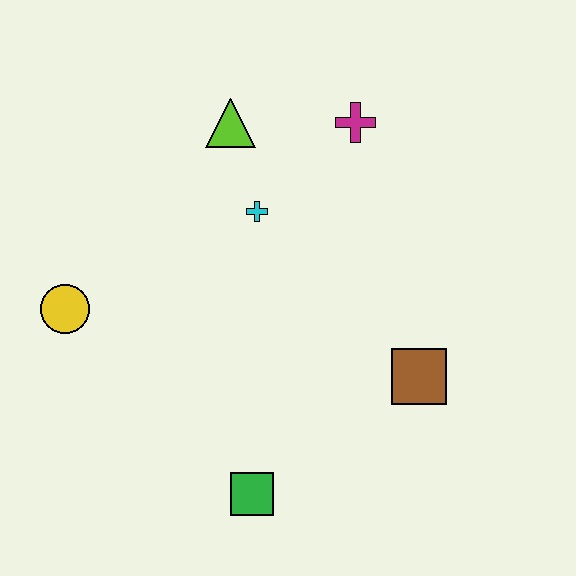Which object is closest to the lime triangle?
The cyan cross is closest to the lime triangle.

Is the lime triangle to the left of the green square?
Yes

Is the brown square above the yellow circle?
No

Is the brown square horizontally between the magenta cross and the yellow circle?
No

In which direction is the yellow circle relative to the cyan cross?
The yellow circle is to the left of the cyan cross.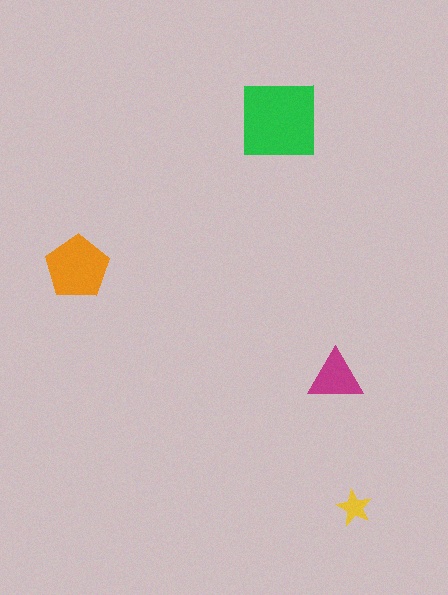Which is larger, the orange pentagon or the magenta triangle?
The orange pentagon.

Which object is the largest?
The green square.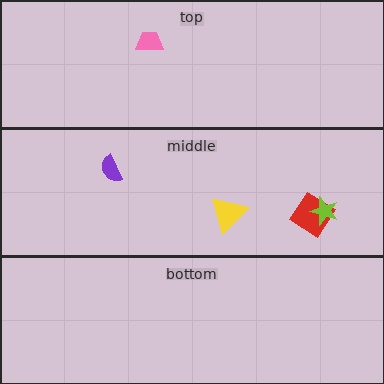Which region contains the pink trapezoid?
The top region.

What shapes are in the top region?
The pink trapezoid.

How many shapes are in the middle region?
4.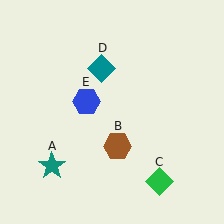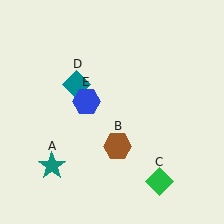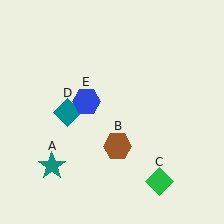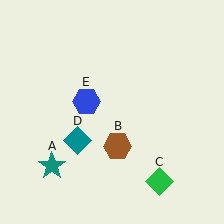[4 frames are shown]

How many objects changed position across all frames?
1 object changed position: teal diamond (object D).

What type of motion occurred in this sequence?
The teal diamond (object D) rotated counterclockwise around the center of the scene.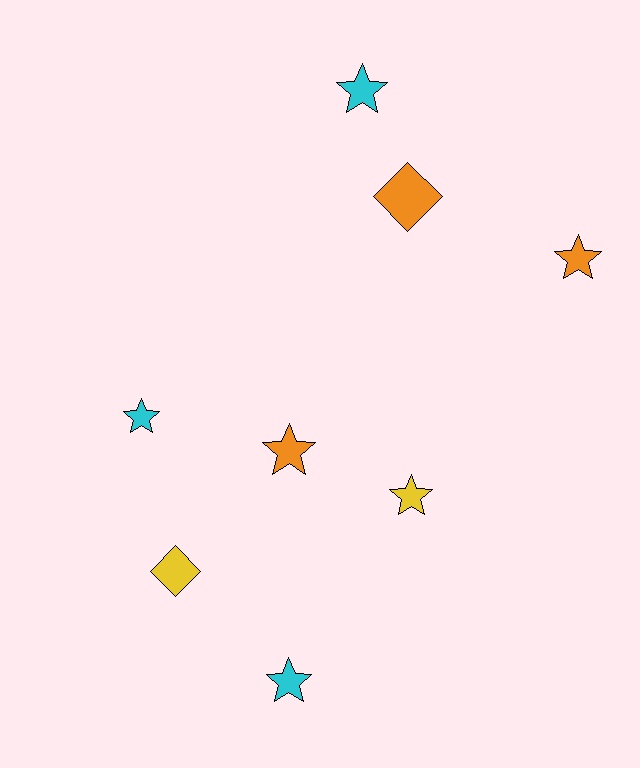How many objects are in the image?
There are 8 objects.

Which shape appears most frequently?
Star, with 6 objects.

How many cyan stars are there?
There are 3 cyan stars.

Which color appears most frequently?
Cyan, with 3 objects.